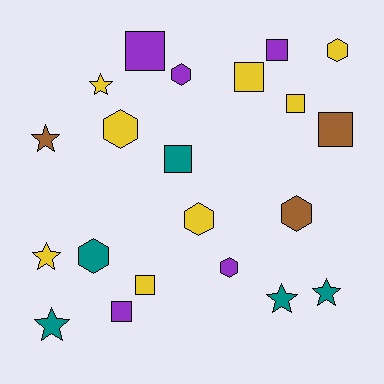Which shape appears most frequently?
Square, with 8 objects.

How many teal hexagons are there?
There is 1 teal hexagon.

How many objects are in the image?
There are 21 objects.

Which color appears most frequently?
Yellow, with 8 objects.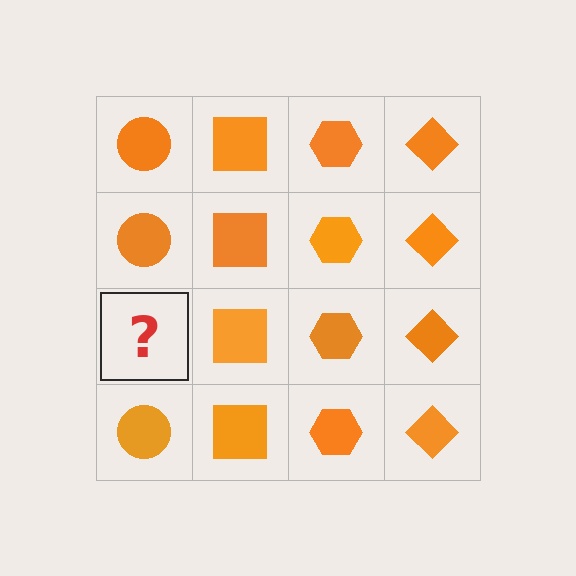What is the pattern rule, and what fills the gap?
The rule is that each column has a consistent shape. The gap should be filled with an orange circle.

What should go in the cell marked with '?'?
The missing cell should contain an orange circle.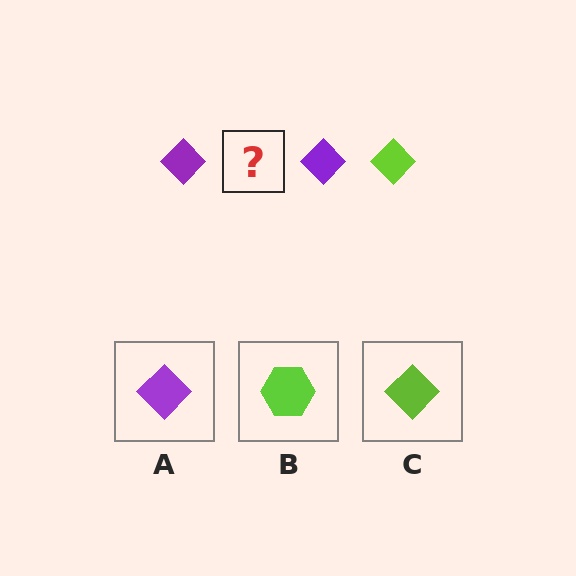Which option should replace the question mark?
Option C.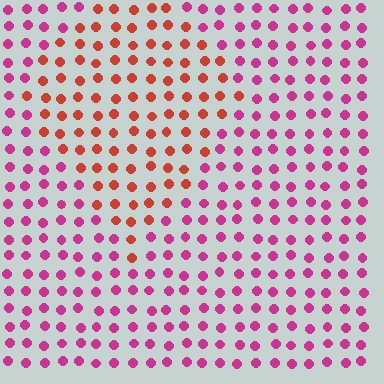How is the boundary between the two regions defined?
The boundary is defined purely by a slight shift in hue (about 43 degrees). Spacing, size, and orientation are identical on both sides.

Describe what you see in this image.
The image is filled with small magenta elements in a uniform arrangement. A diamond-shaped region is visible where the elements are tinted to a slightly different hue, forming a subtle color boundary.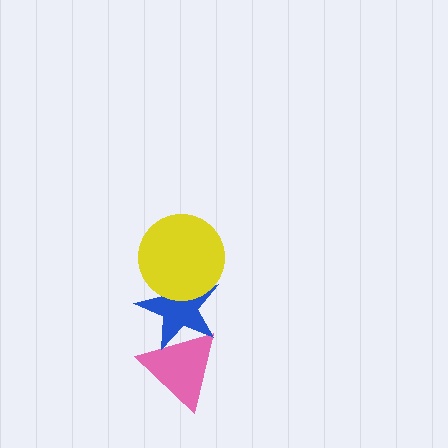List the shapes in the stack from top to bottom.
From top to bottom: the yellow circle, the blue star, the pink triangle.